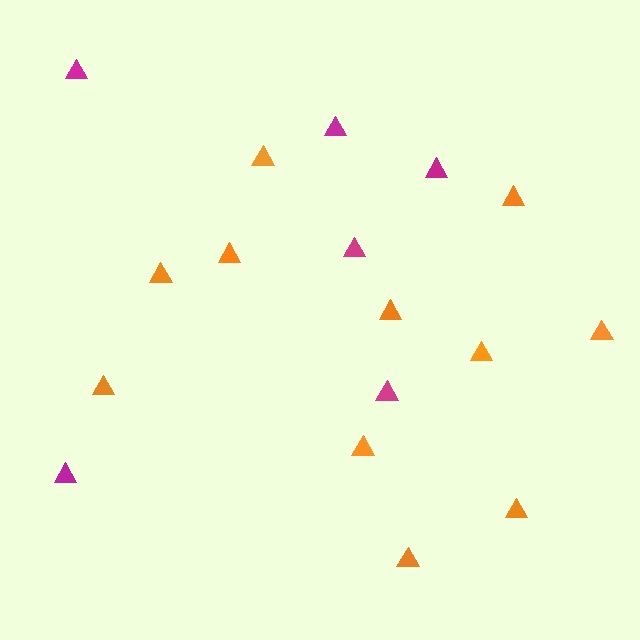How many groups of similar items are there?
There are 2 groups: one group of orange triangles (11) and one group of magenta triangles (6).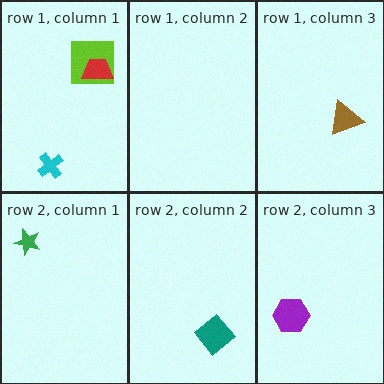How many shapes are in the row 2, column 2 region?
1.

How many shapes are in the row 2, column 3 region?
1.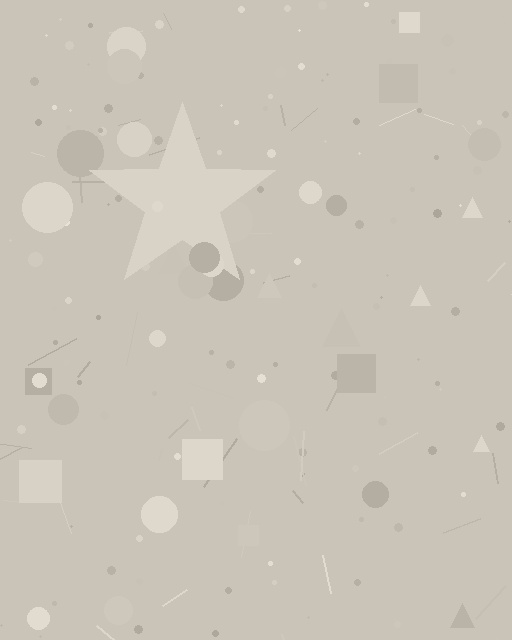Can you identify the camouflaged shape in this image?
The camouflaged shape is a star.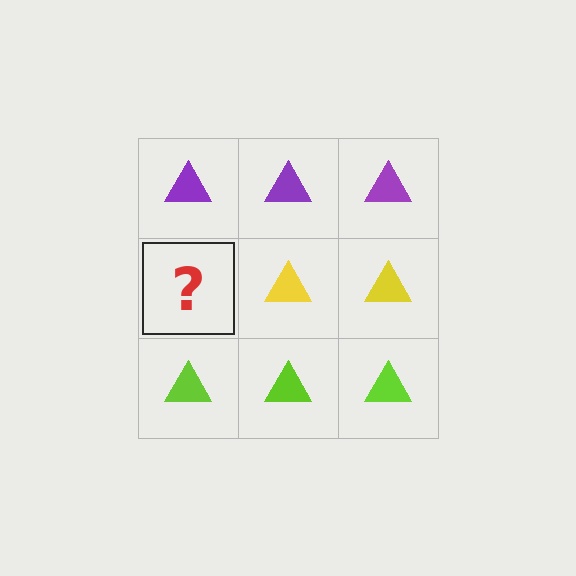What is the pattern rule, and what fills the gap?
The rule is that each row has a consistent color. The gap should be filled with a yellow triangle.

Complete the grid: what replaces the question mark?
The question mark should be replaced with a yellow triangle.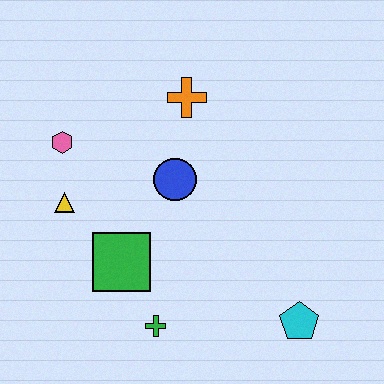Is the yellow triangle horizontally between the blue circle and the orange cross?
No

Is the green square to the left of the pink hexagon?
No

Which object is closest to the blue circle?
The orange cross is closest to the blue circle.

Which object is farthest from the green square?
The cyan pentagon is farthest from the green square.